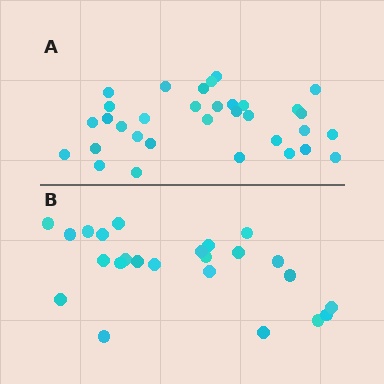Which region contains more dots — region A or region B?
Region A (the top region) has more dots.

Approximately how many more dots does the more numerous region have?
Region A has roughly 8 or so more dots than region B.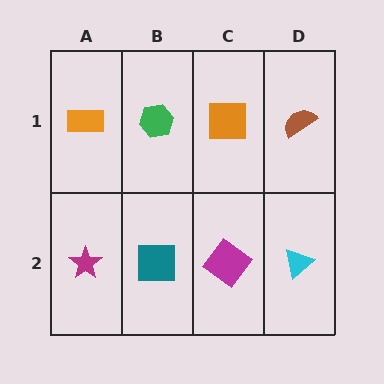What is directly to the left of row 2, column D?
A magenta diamond.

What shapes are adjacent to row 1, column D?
A cyan triangle (row 2, column D), an orange square (row 1, column C).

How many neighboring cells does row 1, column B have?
3.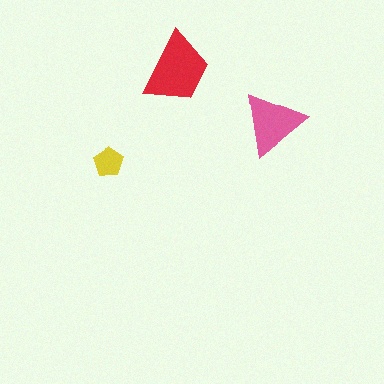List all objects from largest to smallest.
The red trapezoid, the pink triangle, the yellow pentagon.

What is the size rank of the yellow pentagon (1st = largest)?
3rd.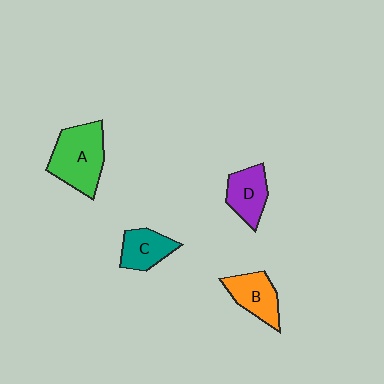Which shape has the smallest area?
Shape C (teal).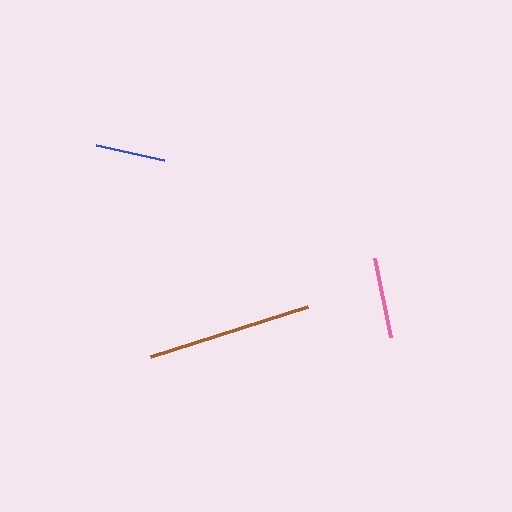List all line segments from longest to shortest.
From longest to shortest: brown, pink, blue.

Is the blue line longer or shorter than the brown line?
The brown line is longer than the blue line.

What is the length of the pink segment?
The pink segment is approximately 81 pixels long.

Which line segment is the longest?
The brown line is the longest at approximately 164 pixels.